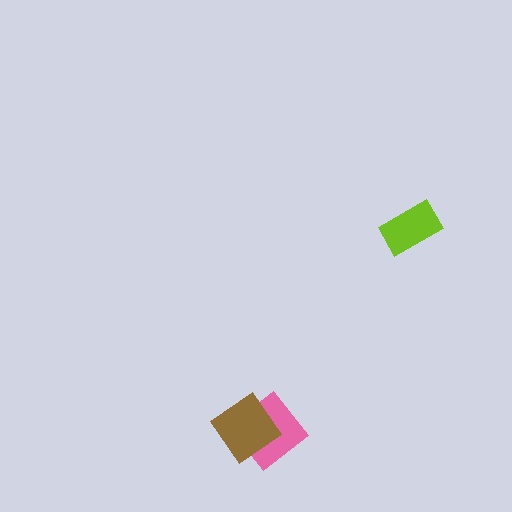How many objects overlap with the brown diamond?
1 object overlaps with the brown diamond.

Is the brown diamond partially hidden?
No, no other shape covers it.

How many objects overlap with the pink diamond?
1 object overlaps with the pink diamond.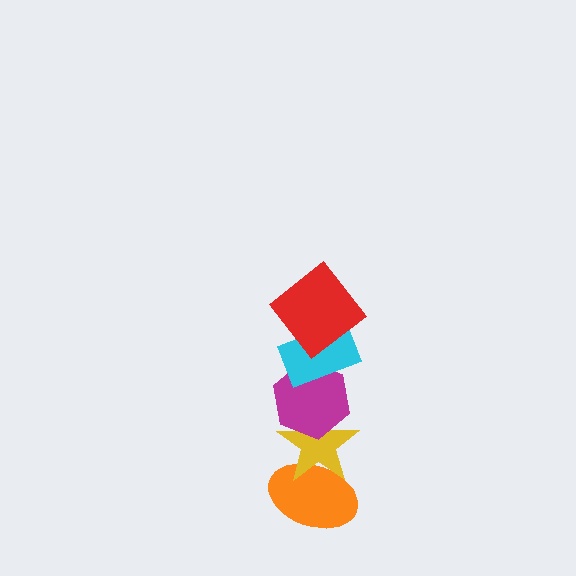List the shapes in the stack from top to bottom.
From top to bottom: the red diamond, the cyan rectangle, the magenta hexagon, the yellow star, the orange ellipse.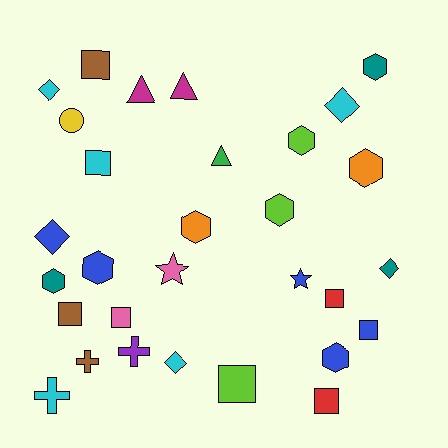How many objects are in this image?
There are 30 objects.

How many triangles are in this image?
There are 3 triangles.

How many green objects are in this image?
There is 1 green object.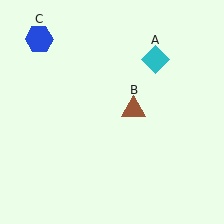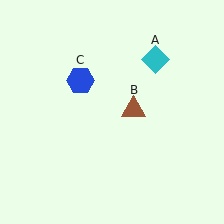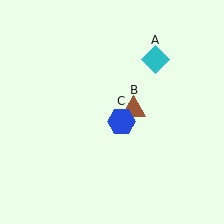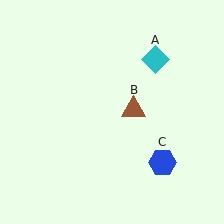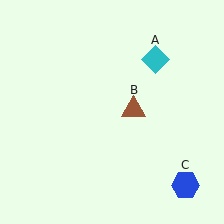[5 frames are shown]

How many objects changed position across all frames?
1 object changed position: blue hexagon (object C).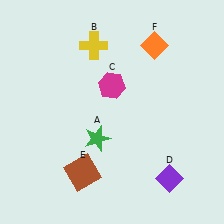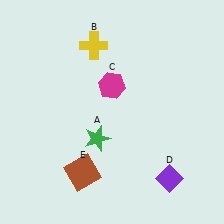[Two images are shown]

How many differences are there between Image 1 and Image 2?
There is 1 difference between the two images.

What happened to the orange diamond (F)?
The orange diamond (F) was removed in Image 2. It was in the top-right area of Image 1.